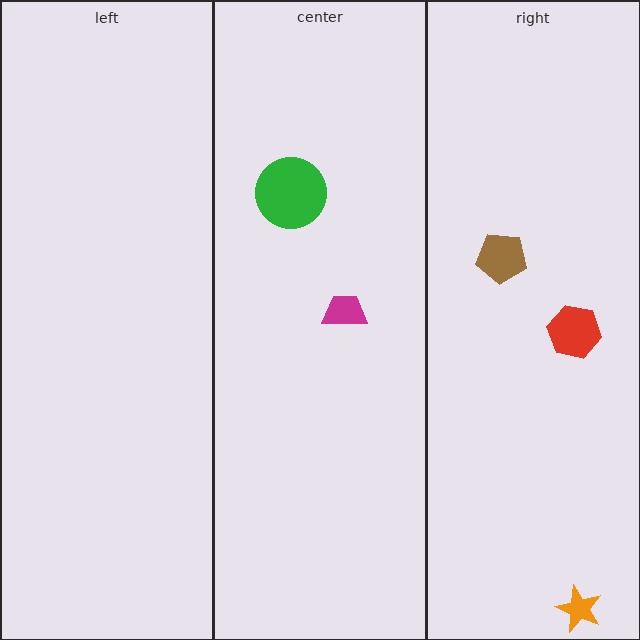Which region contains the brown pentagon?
The right region.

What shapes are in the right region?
The red hexagon, the orange star, the brown pentagon.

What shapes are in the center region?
The magenta trapezoid, the green circle.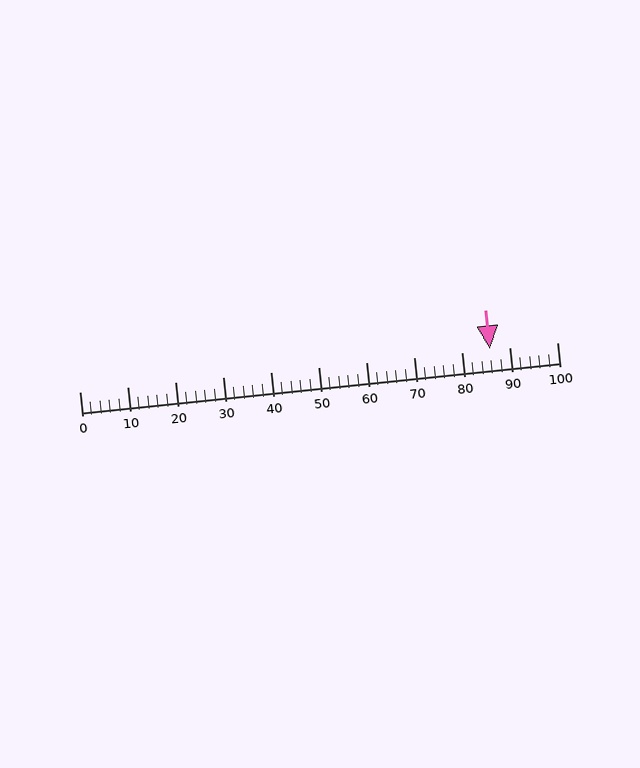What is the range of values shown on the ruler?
The ruler shows values from 0 to 100.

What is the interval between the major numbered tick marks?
The major tick marks are spaced 10 units apart.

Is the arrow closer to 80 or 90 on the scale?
The arrow is closer to 90.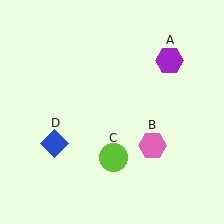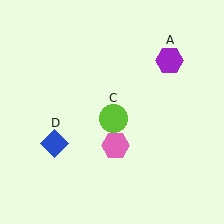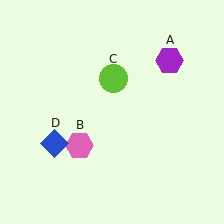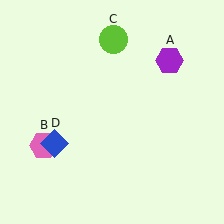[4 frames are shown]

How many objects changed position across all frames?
2 objects changed position: pink hexagon (object B), lime circle (object C).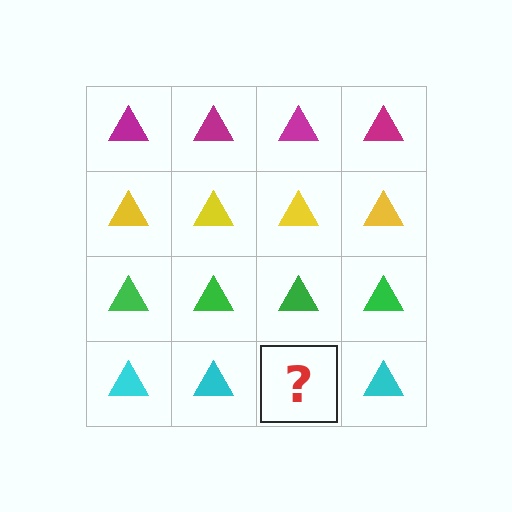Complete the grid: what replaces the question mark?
The question mark should be replaced with a cyan triangle.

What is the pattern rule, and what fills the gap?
The rule is that each row has a consistent color. The gap should be filled with a cyan triangle.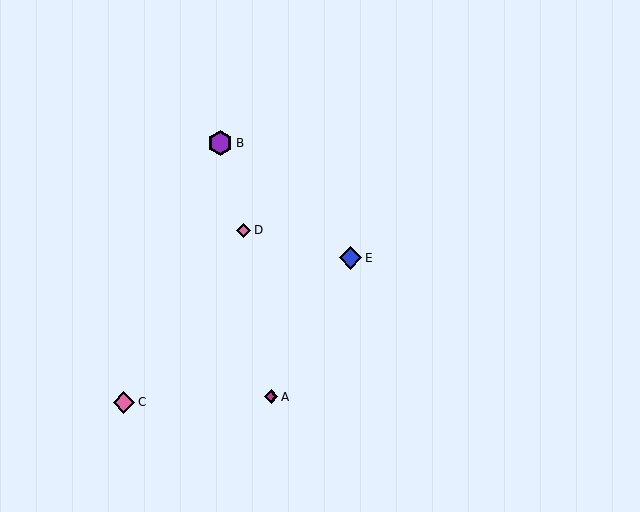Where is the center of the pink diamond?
The center of the pink diamond is at (124, 402).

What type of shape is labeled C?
Shape C is a pink diamond.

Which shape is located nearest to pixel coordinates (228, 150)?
The purple hexagon (labeled B) at (220, 143) is nearest to that location.